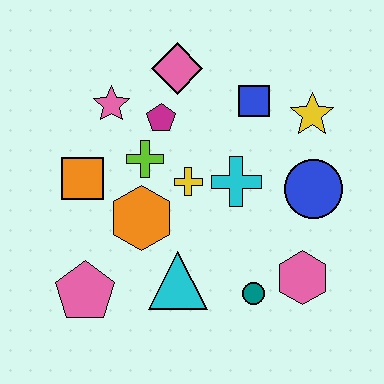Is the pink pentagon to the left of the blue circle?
Yes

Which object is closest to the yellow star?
The blue square is closest to the yellow star.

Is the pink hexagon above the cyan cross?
No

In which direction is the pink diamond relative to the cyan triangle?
The pink diamond is above the cyan triangle.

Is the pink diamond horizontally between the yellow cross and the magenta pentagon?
Yes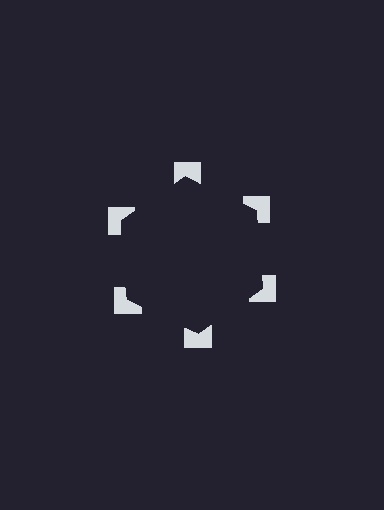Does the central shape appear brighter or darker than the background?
It typically appears slightly darker than the background, even though no actual brightness change is drawn.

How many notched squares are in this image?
There are 6 — one at each vertex of the illusory hexagon.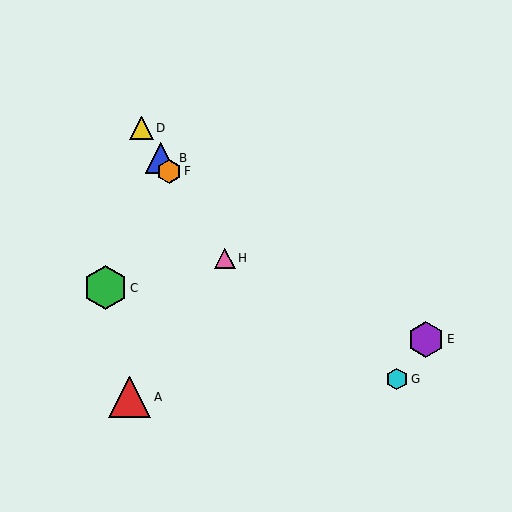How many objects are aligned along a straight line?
4 objects (B, D, F, H) are aligned along a straight line.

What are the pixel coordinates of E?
Object E is at (426, 339).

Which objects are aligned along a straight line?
Objects B, D, F, H are aligned along a straight line.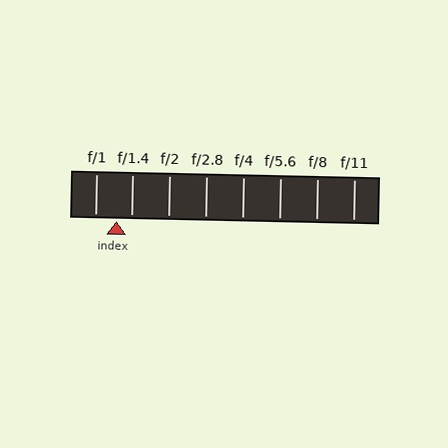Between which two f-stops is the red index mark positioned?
The index mark is between f/1 and f/1.4.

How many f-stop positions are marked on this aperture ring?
There are 8 f-stop positions marked.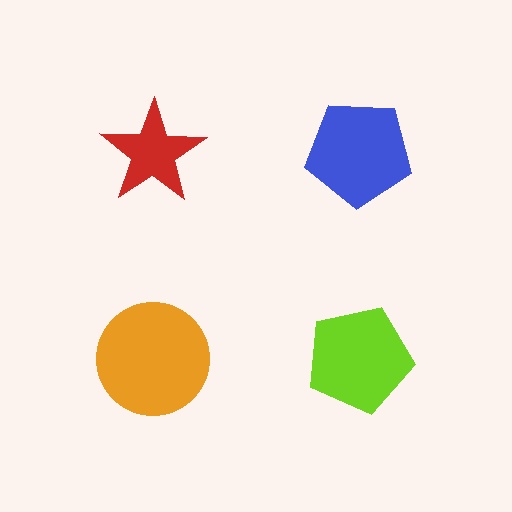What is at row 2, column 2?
A lime pentagon.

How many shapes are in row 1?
2 shapes.